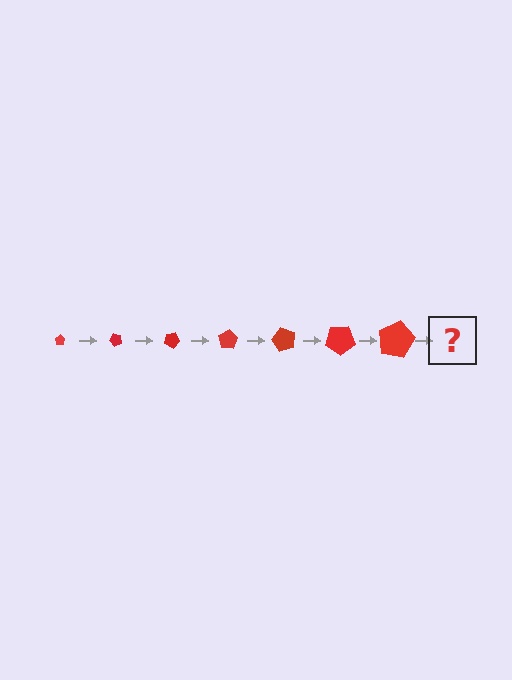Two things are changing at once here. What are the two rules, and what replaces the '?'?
The two rules are that the pentagon grows larger each step and it rotates 50 degrees each step. The '?' should be a pentagon, larger than the previous one and rotated 350 degrees from the start.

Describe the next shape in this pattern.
It should be a pentagon, larger than the previous one and rotated 350 degrees from the start.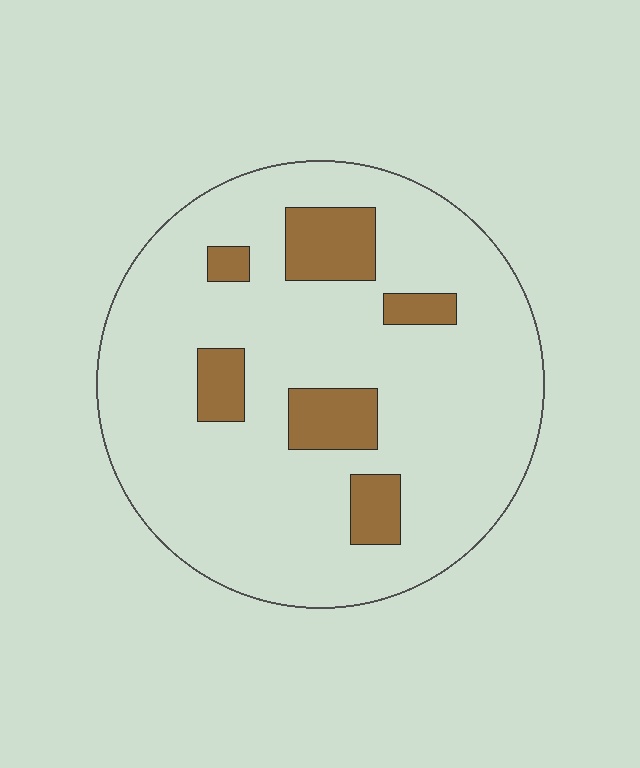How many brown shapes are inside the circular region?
6.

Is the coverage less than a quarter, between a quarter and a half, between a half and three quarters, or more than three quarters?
Less than a quarter.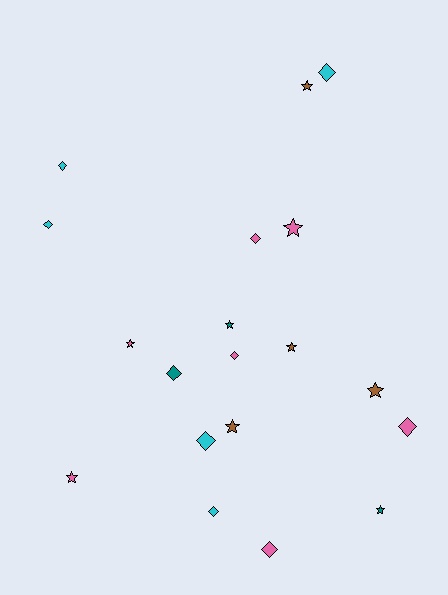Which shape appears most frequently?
Diamond, with 10 objects.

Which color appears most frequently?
Pink, with 7 objects.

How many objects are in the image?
There are 19 objects.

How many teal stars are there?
There are 2 teal stars.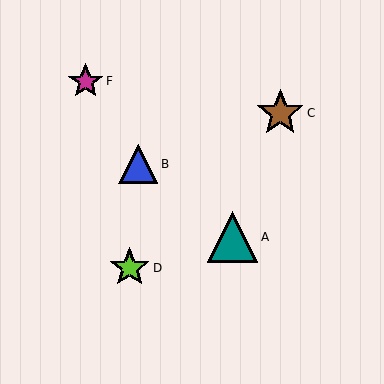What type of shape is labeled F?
Shape F is a magenta star.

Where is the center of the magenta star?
The center of the magenta star is at (86, 81).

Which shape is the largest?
The teal triangle (labeled A) is the largest.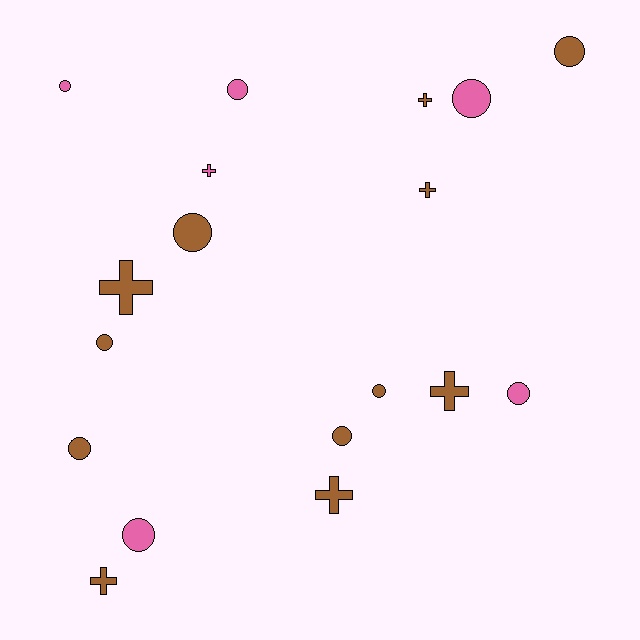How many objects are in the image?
There are 18 objects.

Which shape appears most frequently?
Circle, with 11 objects.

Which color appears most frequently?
Brown, with 12 objects.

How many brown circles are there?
There are 6 brown circles.